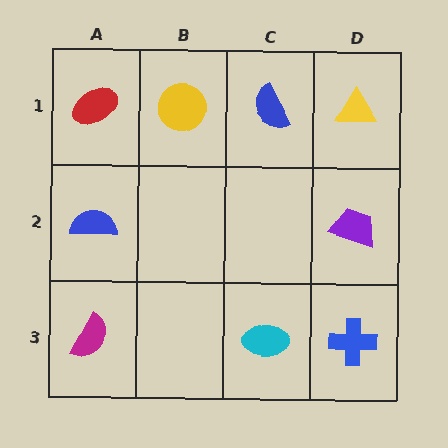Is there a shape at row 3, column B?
No, that cell is empty.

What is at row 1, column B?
A yellow circle.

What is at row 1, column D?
A yellow triangle.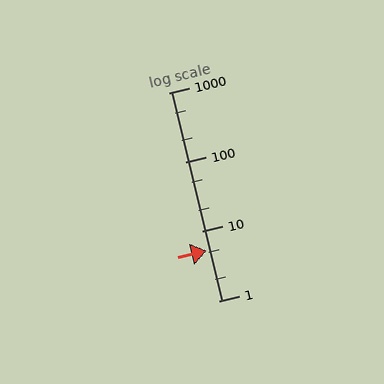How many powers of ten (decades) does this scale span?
The scale spans 3 decades, from 1 to 1000.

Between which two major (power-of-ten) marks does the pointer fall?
The pointer is between 1 and 10.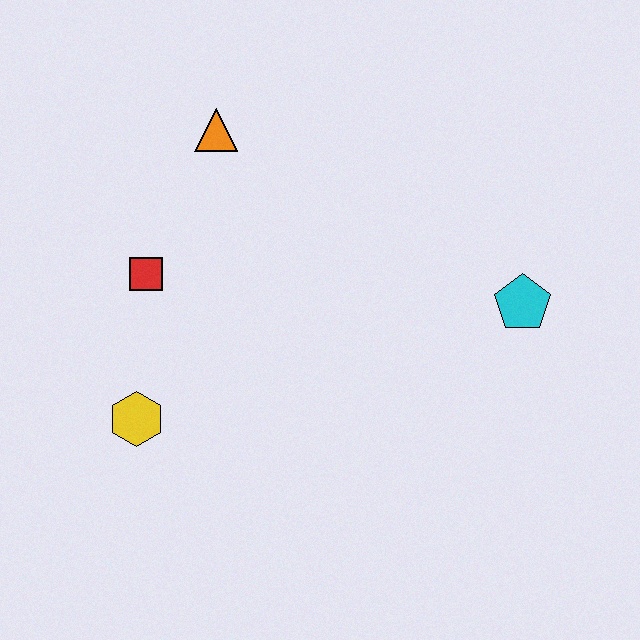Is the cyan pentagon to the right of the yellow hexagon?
Yes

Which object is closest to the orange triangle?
The red square is closest to the orange triangle.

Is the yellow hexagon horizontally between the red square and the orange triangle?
No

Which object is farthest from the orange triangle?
The cyan pentagon is farthest from the orange triangle.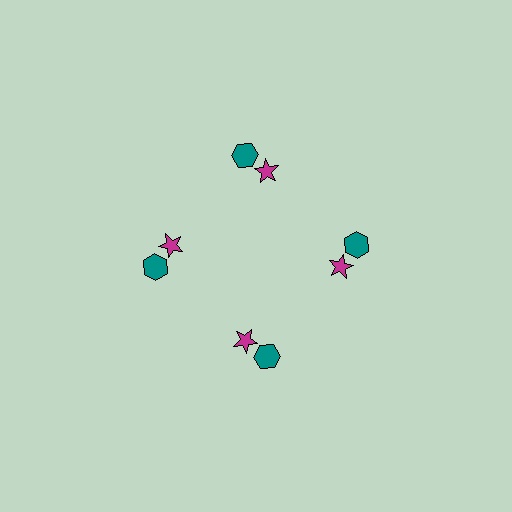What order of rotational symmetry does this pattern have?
This pattern has 4-fold rotational symmetry.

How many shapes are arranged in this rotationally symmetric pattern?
There are 8 shapes, arranged in 4 groups of 2.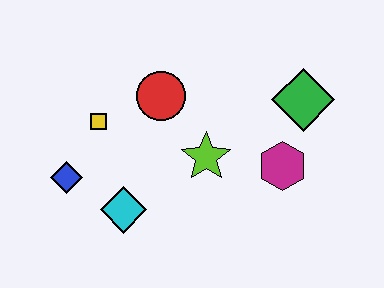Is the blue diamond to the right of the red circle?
No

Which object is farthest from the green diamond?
The blue diamond is farthest from the green diamond.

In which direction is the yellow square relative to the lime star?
The yellow square is to the left of the lime star.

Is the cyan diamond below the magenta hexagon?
Yes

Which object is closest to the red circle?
The yellow square is closest to the red circle.